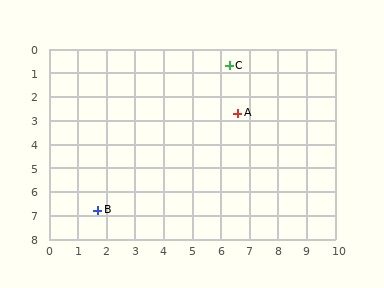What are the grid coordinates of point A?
Point A is at approximately (6.6, 2.7).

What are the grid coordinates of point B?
Point B is at approximately (1.7, 6.8).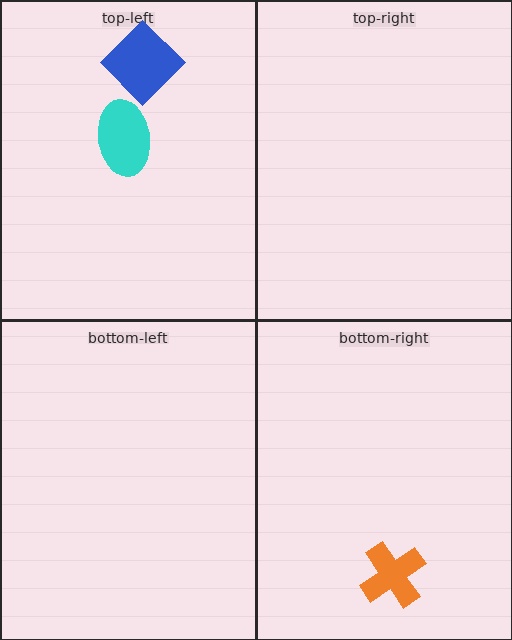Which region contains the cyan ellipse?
The top-left region.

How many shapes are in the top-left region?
2.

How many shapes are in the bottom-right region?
1.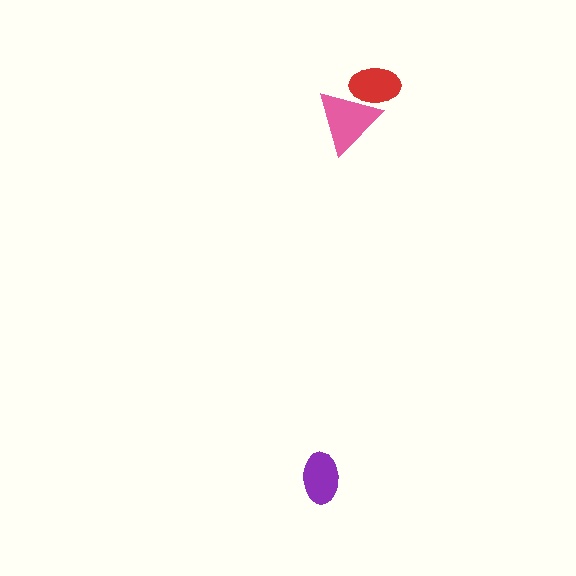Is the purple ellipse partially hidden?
No, no other shape covers it.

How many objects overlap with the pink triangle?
1 object overlaps with the pink triangle.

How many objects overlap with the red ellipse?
1 object overlaps with the red ellipse.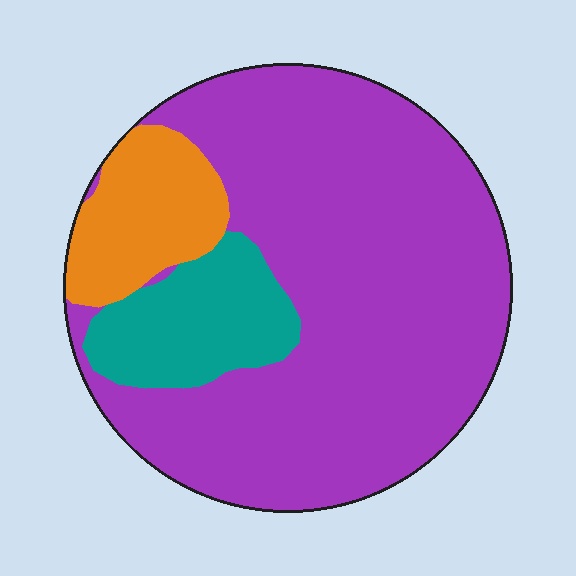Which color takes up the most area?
Purple, at roughly 75%.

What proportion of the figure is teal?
Teal takes up about one eighth (1/8) of the figure.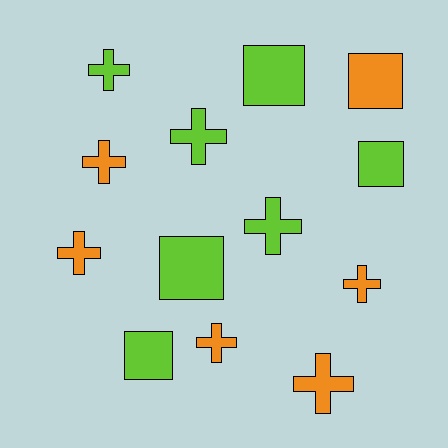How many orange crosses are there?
There are 5 orange crosses.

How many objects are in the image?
There are 13 objects.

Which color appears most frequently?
Lime, with 7 objects.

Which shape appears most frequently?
Cross, with 8 objects.